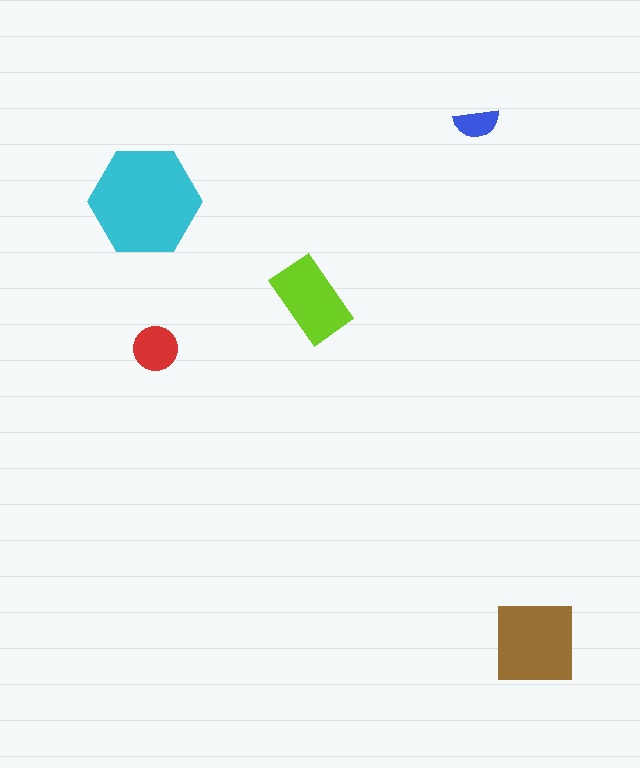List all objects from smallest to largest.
The blue semicircle, the red circle, the lime rectangle, the brown square, the cyan hexagon.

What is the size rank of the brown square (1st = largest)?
2nd.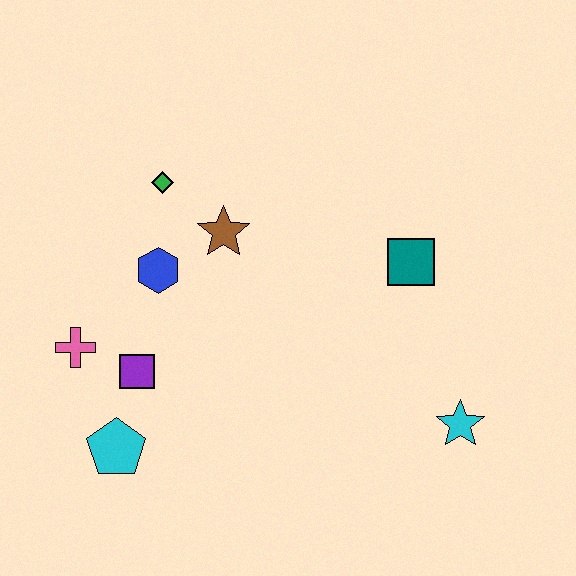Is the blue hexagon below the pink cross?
No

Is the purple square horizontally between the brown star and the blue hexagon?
No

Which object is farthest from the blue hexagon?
The cyan star is farthest from the blue hexagon.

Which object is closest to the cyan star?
The teal square is closest to the cyan star.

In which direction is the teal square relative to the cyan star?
The teal square is above the cyan star.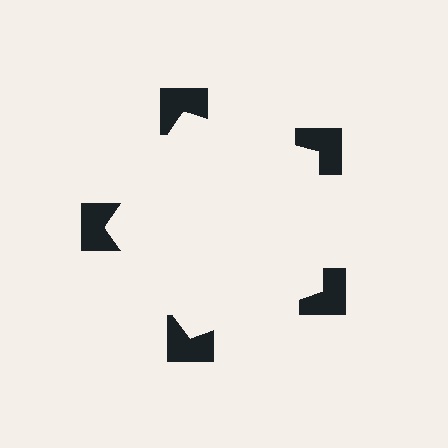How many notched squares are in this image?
There are 5 — one at each vertex of the illusory pentagon.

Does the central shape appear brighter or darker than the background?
It typically appears slightly brighter than the background, even though no actual brightness change is drawn.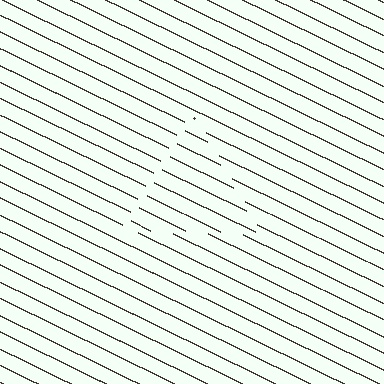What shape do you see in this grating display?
An illusory triangle. The interior of the shape contains the same grating, shifted by half a period — the contour is defined by the phase discontinuity where line-ends from the inner and outer gratings abut.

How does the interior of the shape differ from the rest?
The interior of the shape contains the same grating, shifted by half a period — the contour is defined by the phase discontinuity where line-ends from the inner and outer gratings abut.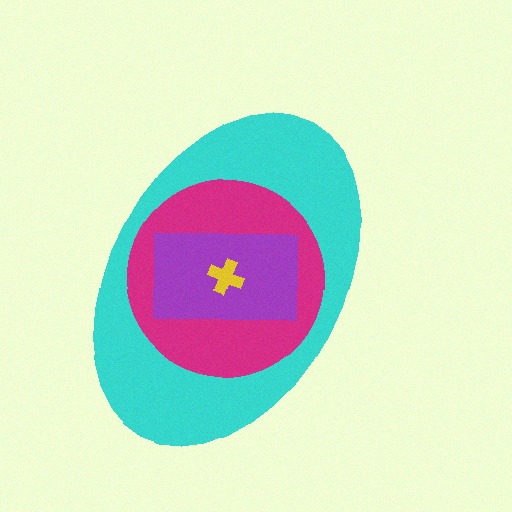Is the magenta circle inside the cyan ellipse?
Yes.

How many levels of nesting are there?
4.